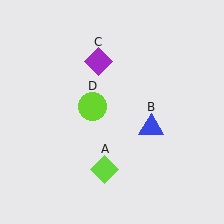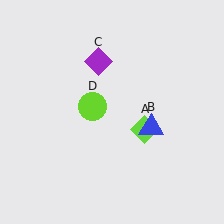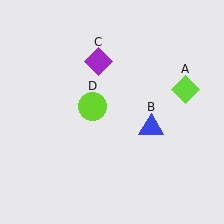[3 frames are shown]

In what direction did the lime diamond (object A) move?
The lime diamond (object A) moved up and to the right.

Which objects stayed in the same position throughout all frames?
Blue triangle (object B) and purple diamond (object C) and lime circle (object D) remained stationary.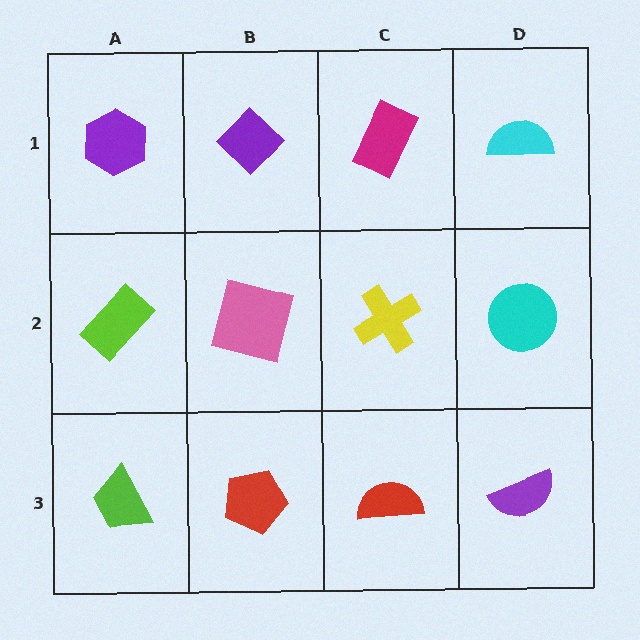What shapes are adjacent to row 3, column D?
A cyan circle (row 2, column D), a red semicircle (row 3, column C).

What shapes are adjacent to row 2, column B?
A purple diamond (row 1, column B), a red pentagon (row 3, column B), a lime rectangle (row 2, column A), a yellow cross (row 2, column C).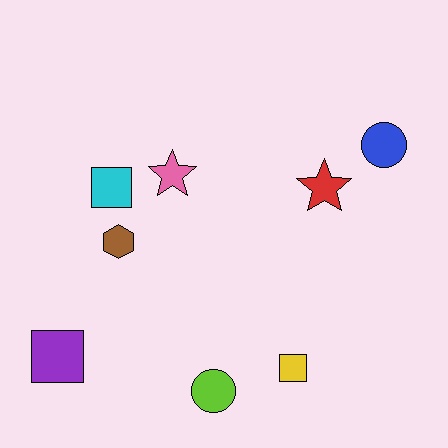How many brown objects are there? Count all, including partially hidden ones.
There is 1 brown object.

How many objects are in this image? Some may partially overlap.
There are 8 objects.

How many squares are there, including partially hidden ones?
There are 3 squares.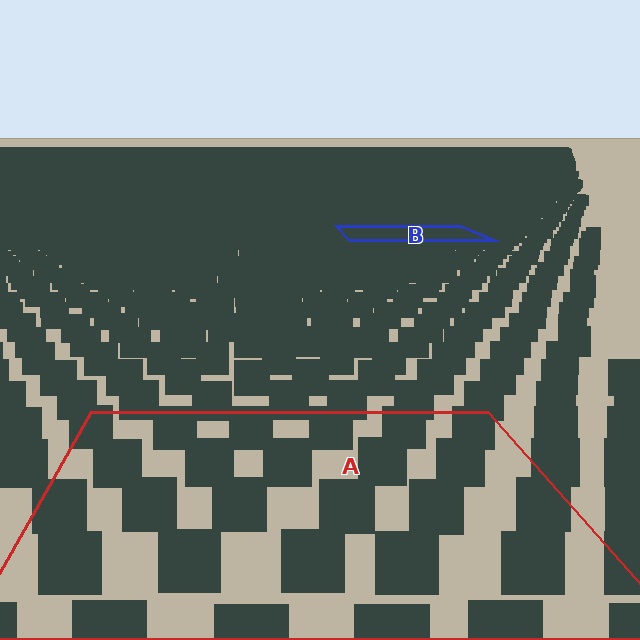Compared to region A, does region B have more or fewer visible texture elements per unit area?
Region B has more texture elements per unit area — they are packed more densely because it is farther away.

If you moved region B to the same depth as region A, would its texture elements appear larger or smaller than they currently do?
They would appear larger. At a closer depth, the same texture elements are projected at a bigger on-screen size.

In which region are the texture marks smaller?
The texture marks are smaller in region B, because it is farther away.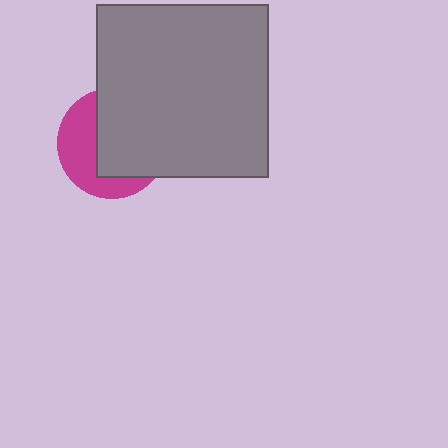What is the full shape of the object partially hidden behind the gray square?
The partially hidden object is a magenta circle.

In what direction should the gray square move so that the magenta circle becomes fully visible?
The gray square should move right. That is the shortest direction to clear the overlap and leave the magenta circle fully visible.